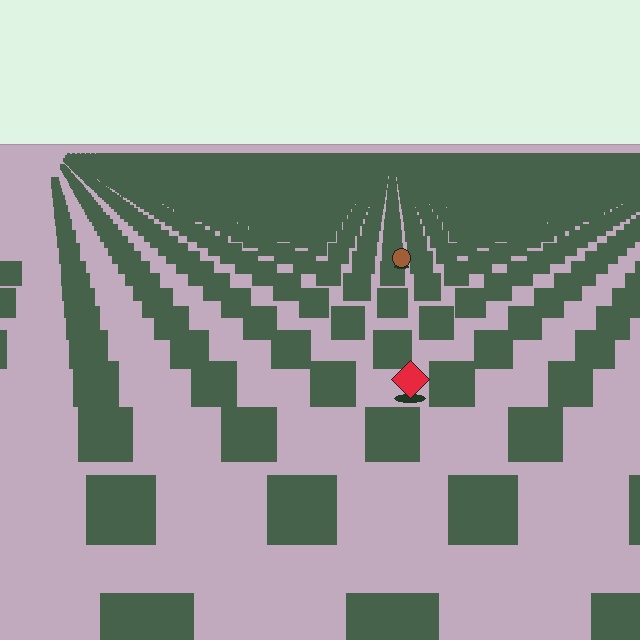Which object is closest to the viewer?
The red diamond is closest. The texture marks near it are larger and more spread out.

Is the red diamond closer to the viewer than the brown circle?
Yes. The red diamond is closer — you can tell from the texture gradient: the ground texture is coarser near it.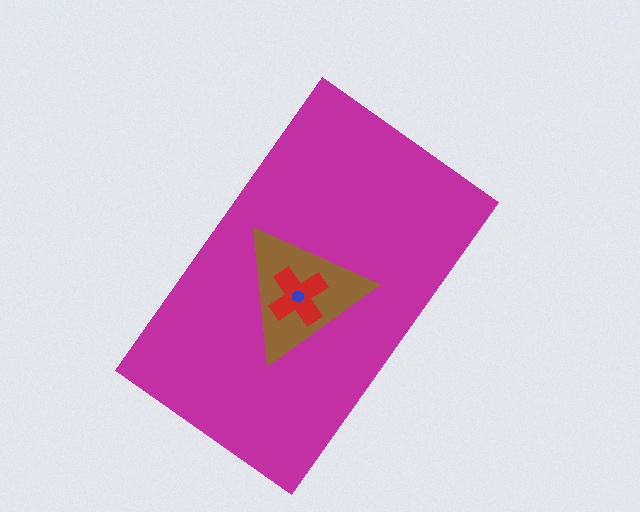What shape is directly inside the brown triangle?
The red cross.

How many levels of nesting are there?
4.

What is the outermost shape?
The magenta rectangle.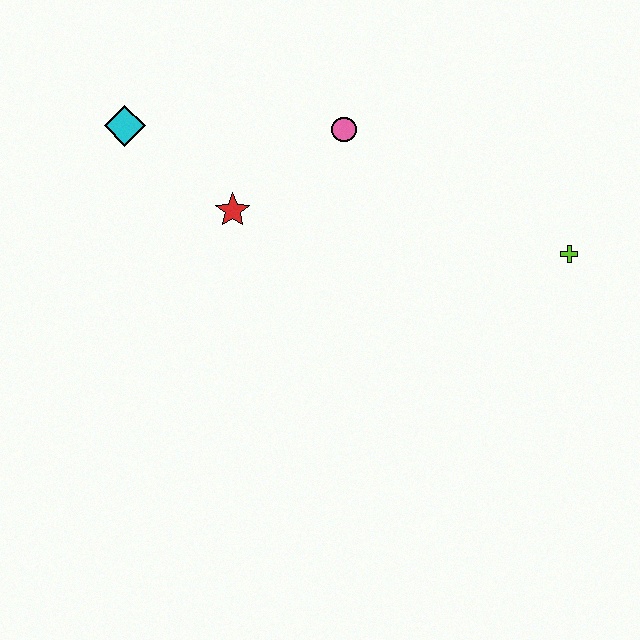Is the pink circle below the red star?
No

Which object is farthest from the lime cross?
The cyan diamond is farthest from the lime cross.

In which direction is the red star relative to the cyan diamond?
The red star is to the right of the cyan diamond.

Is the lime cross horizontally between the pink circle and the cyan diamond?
No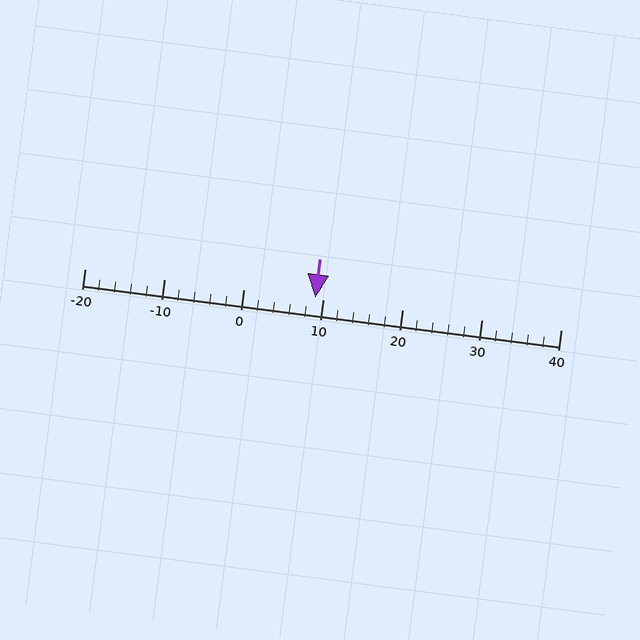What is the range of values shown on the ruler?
The ruler shows values from -20 to 40.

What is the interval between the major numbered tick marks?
The major tick marks are spaced 10 units apart.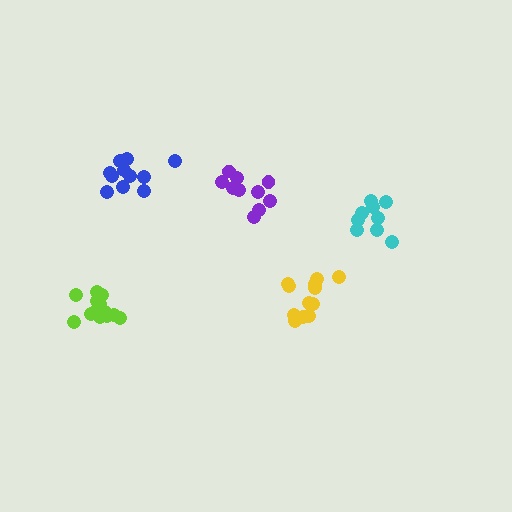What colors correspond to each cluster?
The clusters are colored: yellow, cyan, lime, purple, blue.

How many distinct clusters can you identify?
There are 5 distinct clusters.